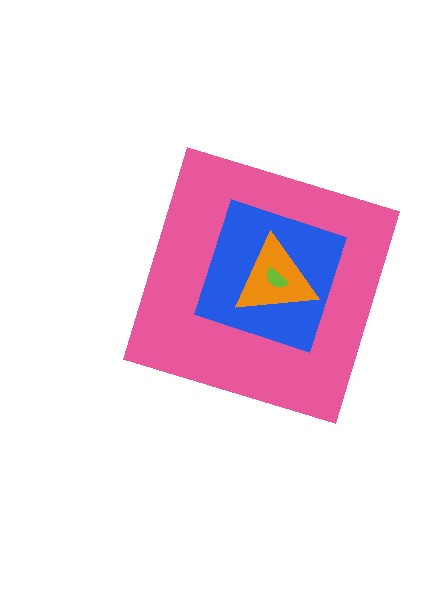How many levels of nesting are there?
4.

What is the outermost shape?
The pink diamond.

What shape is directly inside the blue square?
The orange triangle.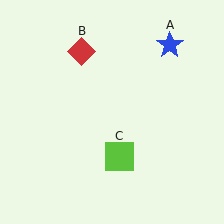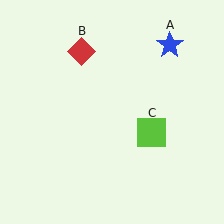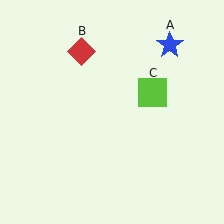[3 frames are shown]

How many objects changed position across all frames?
1 object changed position: lime square (object C).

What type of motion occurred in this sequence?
The lime square (object C) rotated counterclockwise around the center of the scene.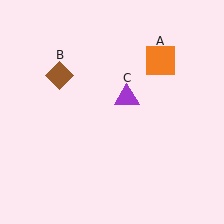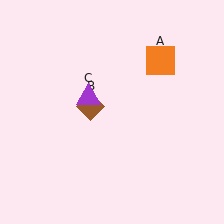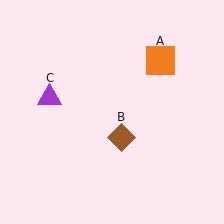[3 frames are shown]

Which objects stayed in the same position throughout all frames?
Orange square (object A) remained stationary.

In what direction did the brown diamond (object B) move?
The brown diamond (object B) moved down and to the right.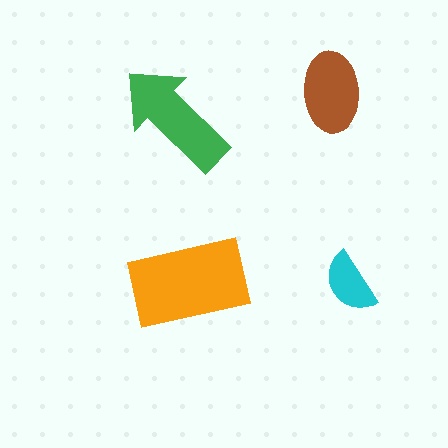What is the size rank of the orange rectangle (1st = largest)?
1st.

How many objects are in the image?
There are 4 objects in the image.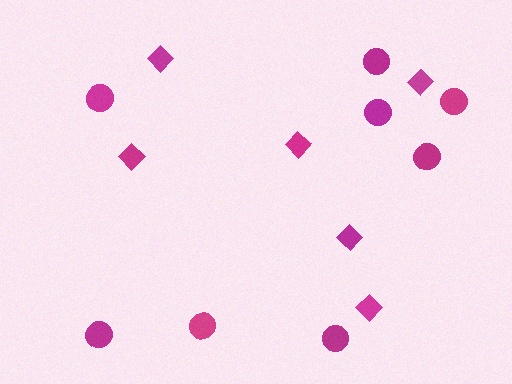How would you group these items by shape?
There are 2 groups: one group of diamonds (6) and one group of circles (8).